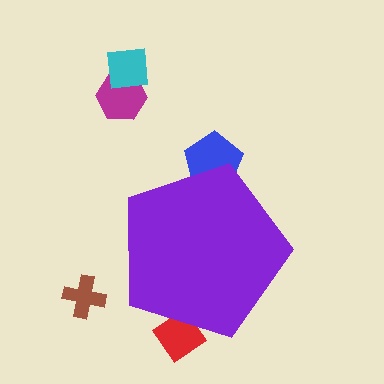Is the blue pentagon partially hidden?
Yes, the blue pentagon is partially hidden behind the purple pentagon.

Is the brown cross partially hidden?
No, the brown cross is fully visible.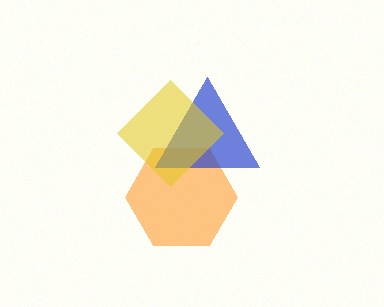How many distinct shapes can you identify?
There are 3 distinct shapes: an orange hexagon, a blue triangle, a yellow diamond.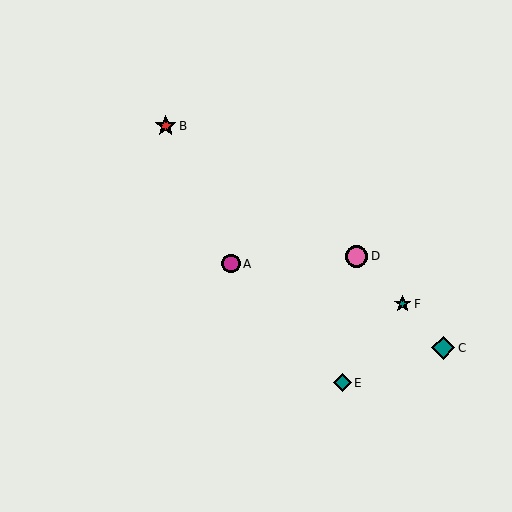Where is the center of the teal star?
The center of the teal star is at (403, 304).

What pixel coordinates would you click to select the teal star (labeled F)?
Click at (403, 304) to select the teal star F.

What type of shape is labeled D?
Shape D is a pink circle.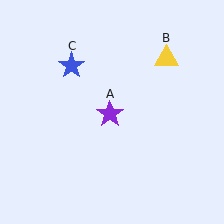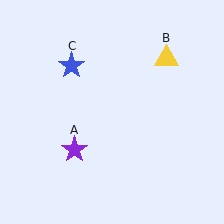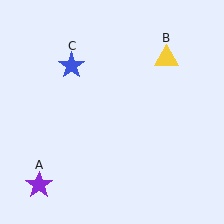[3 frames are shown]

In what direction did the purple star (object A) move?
The purple star (object A) moved down and to the left.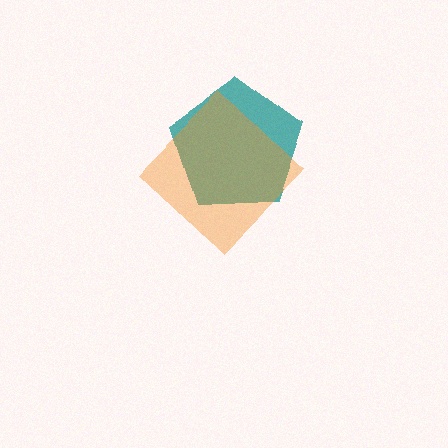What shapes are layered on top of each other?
The layered shapes are: a teal pentagon, an orange diamond.